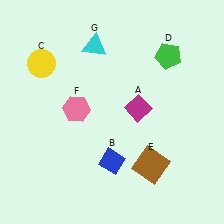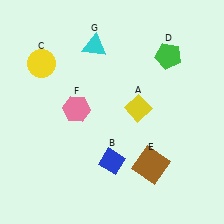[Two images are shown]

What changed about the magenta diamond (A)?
In Image 1, A is magenta. In Image 2, it changed to yellow.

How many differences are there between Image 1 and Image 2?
There is 1 difference between the two images.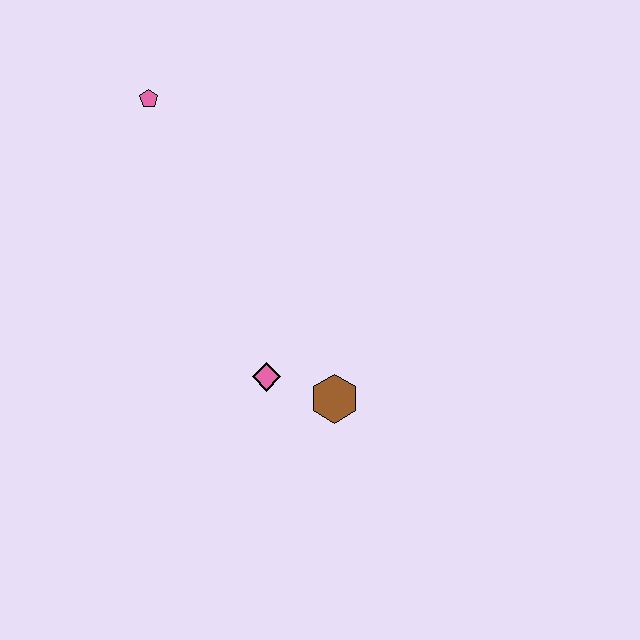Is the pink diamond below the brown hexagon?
No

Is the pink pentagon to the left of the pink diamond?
Yes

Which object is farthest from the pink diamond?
The pink pentagon is farthest from the pink diamond.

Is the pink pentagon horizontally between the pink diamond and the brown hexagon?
No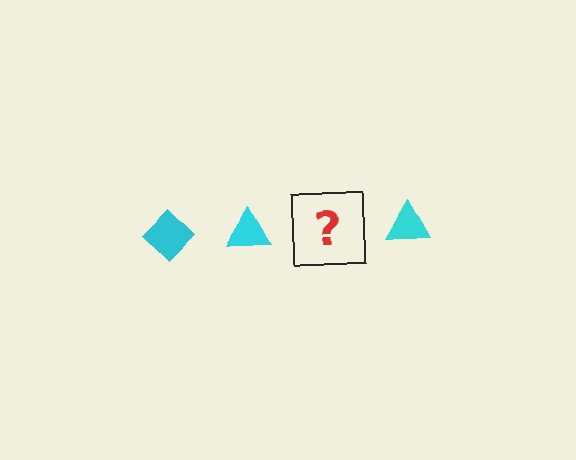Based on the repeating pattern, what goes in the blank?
The blank should be a cyan diamond.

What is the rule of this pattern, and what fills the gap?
The rule is that the pattern cycles through diamond, triangle shapes in cyan. The gap should be filled with a cyan diamond.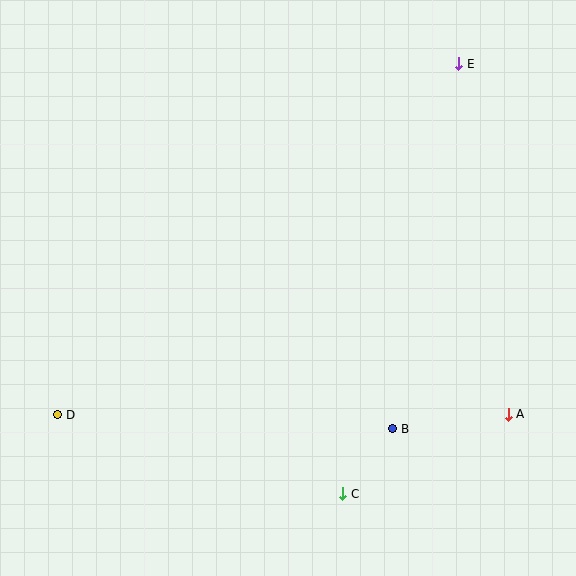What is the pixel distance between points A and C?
The distance between A and C is 183 pixels.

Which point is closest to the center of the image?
Point B at (393, 429) is closest to the center.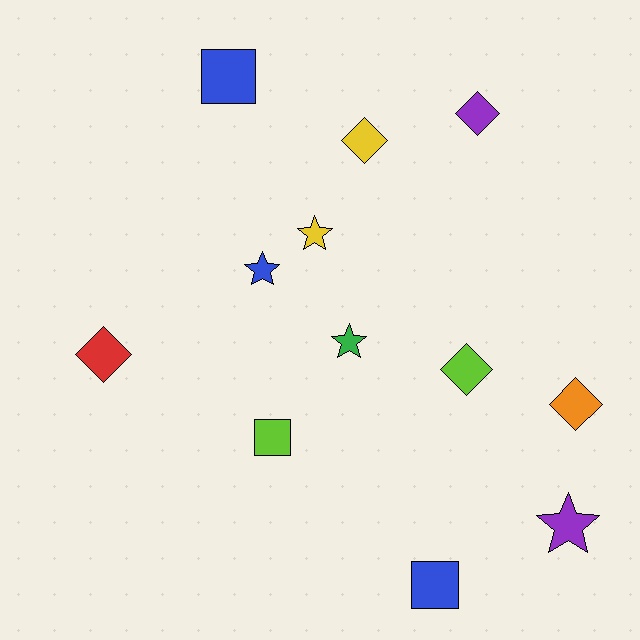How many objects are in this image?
There are 12 objects.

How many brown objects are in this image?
There are no brown objects.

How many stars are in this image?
There are 4 stars.